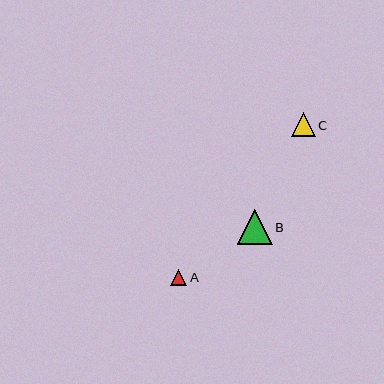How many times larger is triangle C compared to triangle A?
Triangle C is approximately 1.5 times the size of triangle A.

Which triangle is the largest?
Triangle B is the largest with a size of approximately 35 pixels.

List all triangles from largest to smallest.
From largest to smallest: B, C, A.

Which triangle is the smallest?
Triangle A is the smallest with a size of approximately 16 pixels.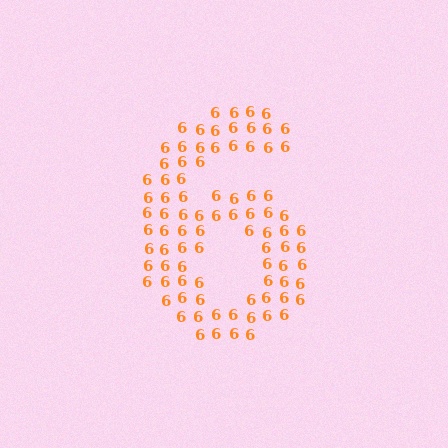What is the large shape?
The large shape is the digit 6.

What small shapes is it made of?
It is made of small digit 6's.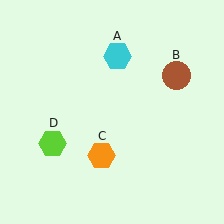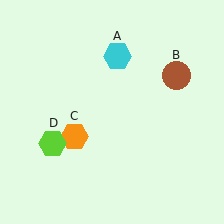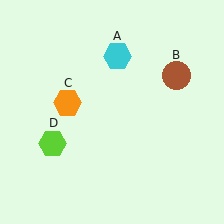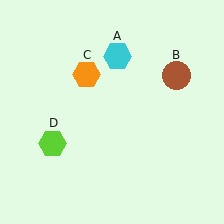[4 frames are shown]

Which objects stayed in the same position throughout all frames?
Cyan hexagon (object A) and brown circle (object B) and lime hexagon (object D) remained stationary.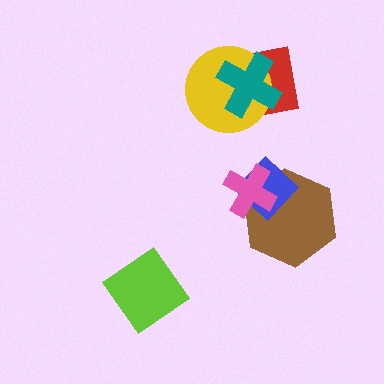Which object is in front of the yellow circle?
The teal cross is in front of the yellow circle.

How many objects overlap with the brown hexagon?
2 objects overlap with the brown hexagon.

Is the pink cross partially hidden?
No, no other shape covers it.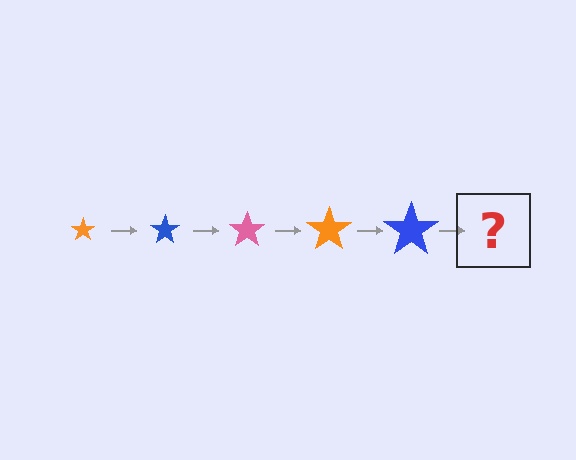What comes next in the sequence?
The next element should be a pink star, larger than the previous one.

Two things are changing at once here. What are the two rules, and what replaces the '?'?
The two rules are that the star grows larger each step and the color cycles through orange, blue, and pink. The '?' should be a pink star, larger than the previous one.